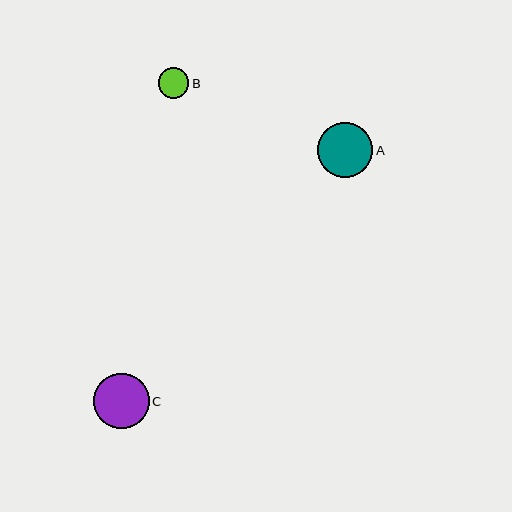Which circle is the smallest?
Circle B is the smallest with a size of approximately 31 pixels.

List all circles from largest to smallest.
From largest to smallest: C, A, B.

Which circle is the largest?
Circle C is the largest with a size of approximately 56 pixels.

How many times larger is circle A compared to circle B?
Circle A is approximately 1.8 times the size of circle B.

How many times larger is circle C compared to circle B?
Circle C is approximately 1.8 times the size of circle B.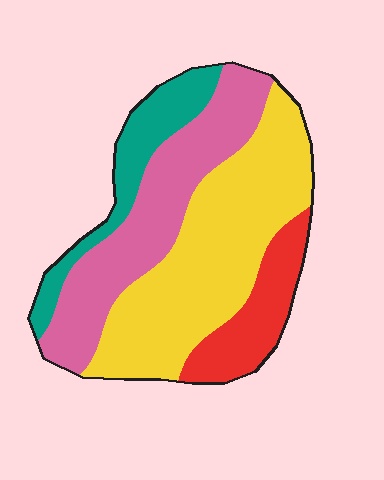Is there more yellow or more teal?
Yellow.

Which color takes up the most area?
Yellow, at roughly 45%.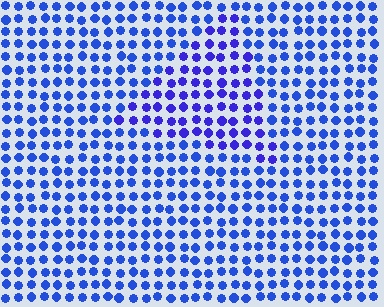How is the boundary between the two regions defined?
The boundary is defined purely by a slight shift in hue (about 21 degrees). Spacing, size, and orientation are identical on both sides.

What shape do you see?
I see a triangle.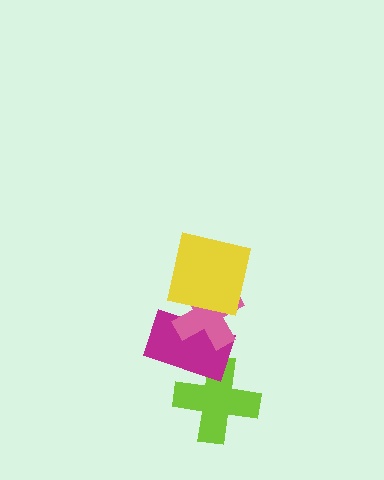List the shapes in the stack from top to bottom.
From top to bottom: the yellow square, the pink cross, the magenta rectangle, the lime cross.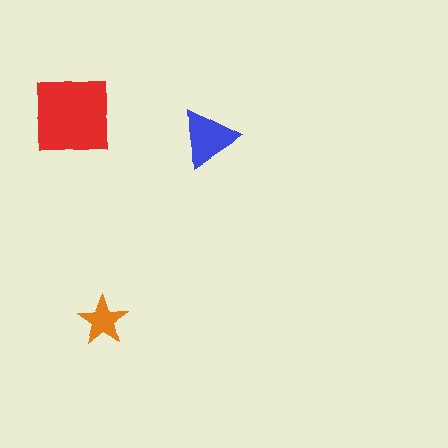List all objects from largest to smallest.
The red square, the blue triangle, the orange star.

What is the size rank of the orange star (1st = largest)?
3rd.